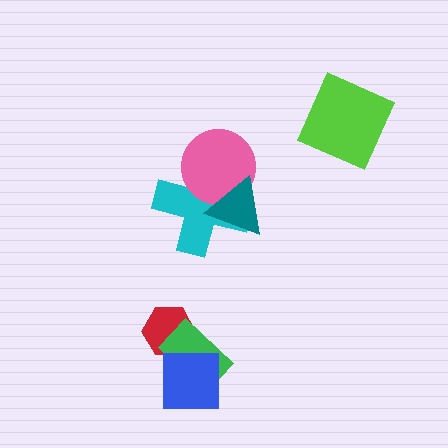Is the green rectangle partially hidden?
Yes, it is partially covered by another shape.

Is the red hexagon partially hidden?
Yes, it is partially covered by another shape.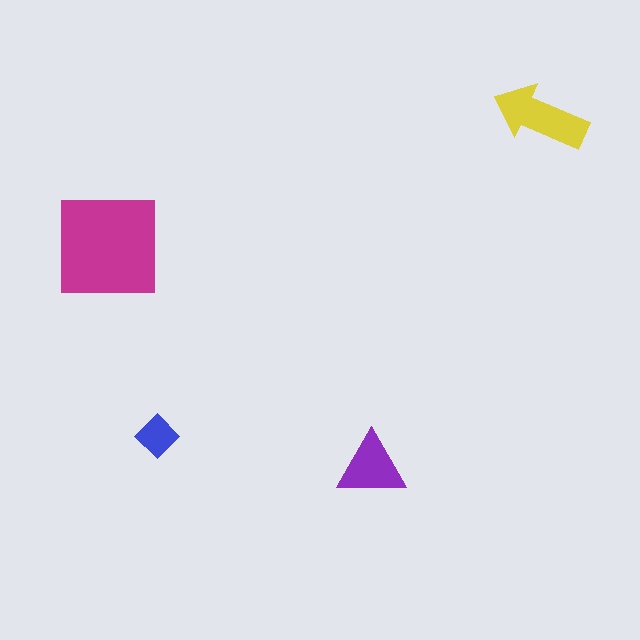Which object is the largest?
The magenta square.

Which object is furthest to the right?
The yellow arrow is rightmost.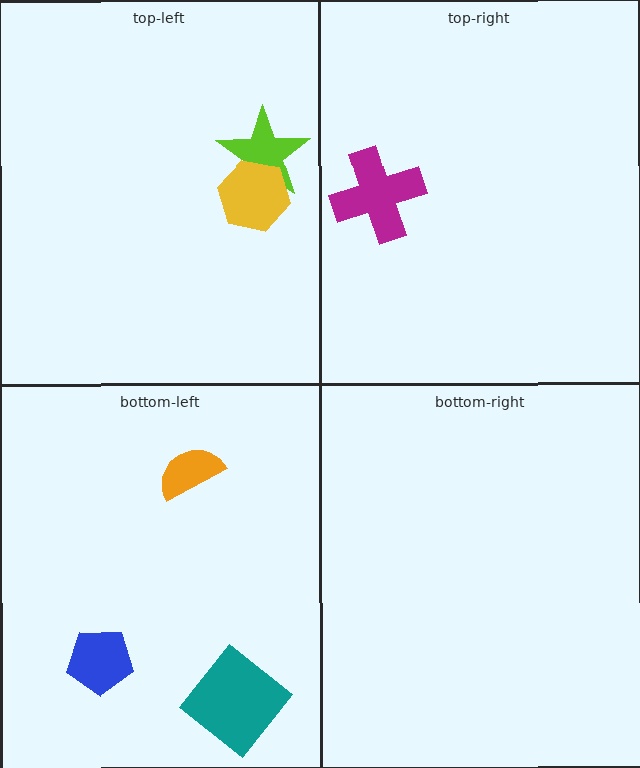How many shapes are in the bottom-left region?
3.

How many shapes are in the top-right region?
1.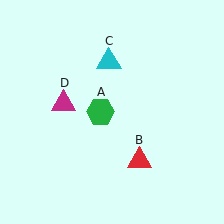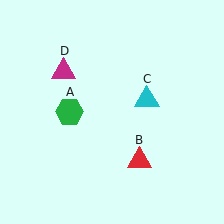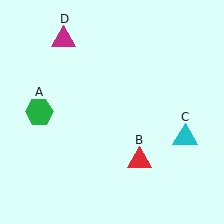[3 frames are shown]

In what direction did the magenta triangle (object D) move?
The magenta triangle (object D) moved up.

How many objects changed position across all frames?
3 objects changed position: green hexagon (object A), cyan triangle (object C), magenta triangle (object D).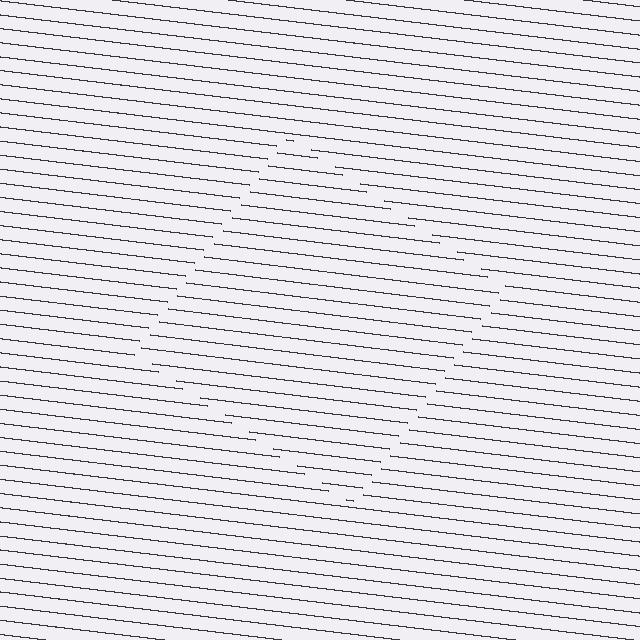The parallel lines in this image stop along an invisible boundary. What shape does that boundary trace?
An illusory square. The interior of the shape contains the same grating, shifted by half a period — the contour is defined by the phase discontinuity where line-ends from the inner and outer gratings abut.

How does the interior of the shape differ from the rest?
The interior of the shape contains the same grating, shifted by half a period — the contour is defined by the phase discontinuity where line-ends from the inner and outer gratings abut.